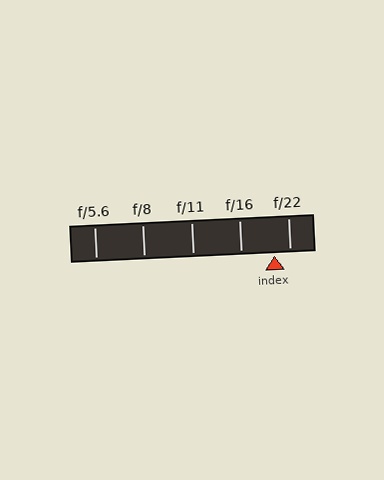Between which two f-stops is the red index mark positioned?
The index mark is between f/16 and f/22.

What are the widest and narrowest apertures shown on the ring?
The widest aperture shown is f/5.6 and the narrowest is f/22.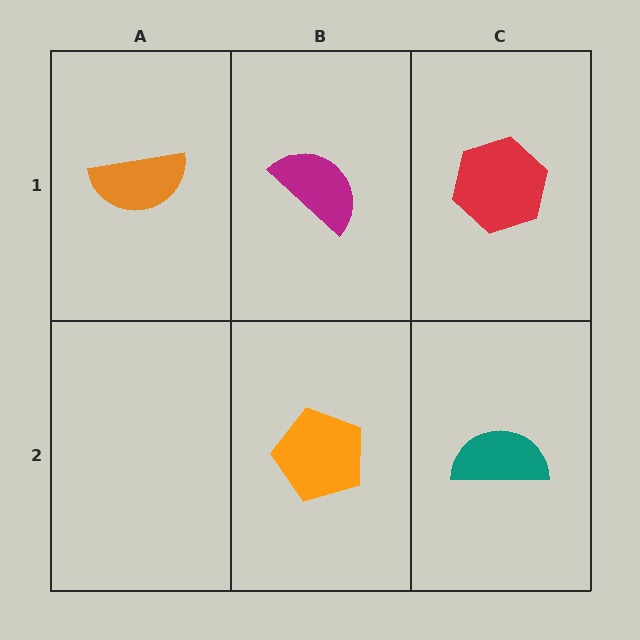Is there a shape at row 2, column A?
No, that cell is empty.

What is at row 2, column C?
A teal semicircle.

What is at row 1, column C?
A red hexagon.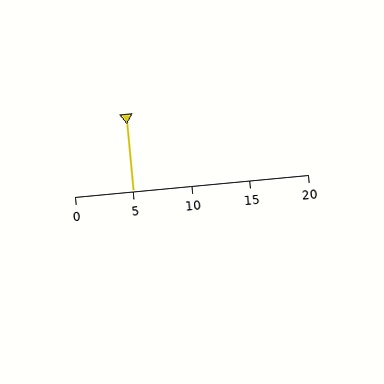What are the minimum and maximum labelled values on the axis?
The axis runs from 0 to 20.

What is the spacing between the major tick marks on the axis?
The major ticks are spaced 5 apart.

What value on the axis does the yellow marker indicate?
The marker indicates approximately 5.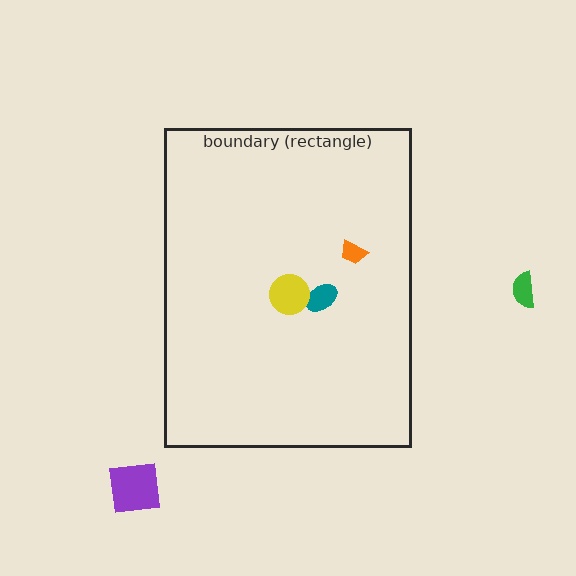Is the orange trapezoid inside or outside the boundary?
Inside.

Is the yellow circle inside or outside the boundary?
Inside.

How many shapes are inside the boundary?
3 inside, 2 outside.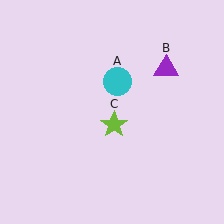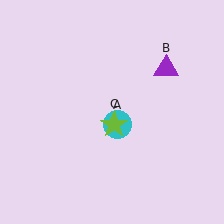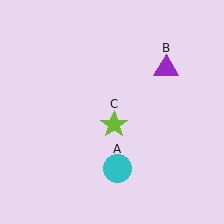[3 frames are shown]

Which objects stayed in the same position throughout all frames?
Purple triangle (object B) and lime star (object C) remained stationary.